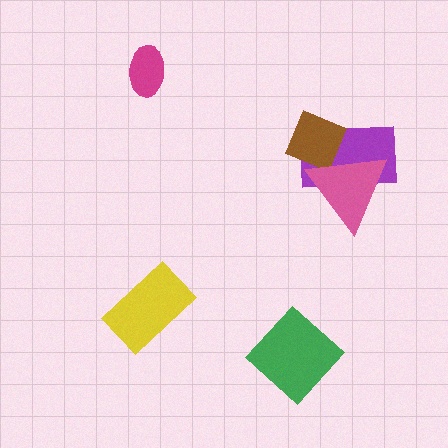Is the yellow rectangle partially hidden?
No, no other shape covers it.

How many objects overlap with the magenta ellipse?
0 objects overlap with the magenta ellipse.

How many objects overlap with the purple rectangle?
2 objects overlap with the purple rectangle.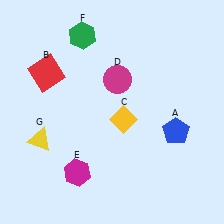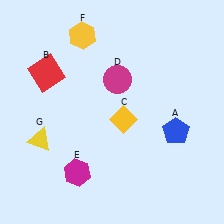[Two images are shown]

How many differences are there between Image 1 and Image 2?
There is 1 difference between the two images.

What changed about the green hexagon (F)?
In Image 1, F is green. In Image 2, it changed to yellow.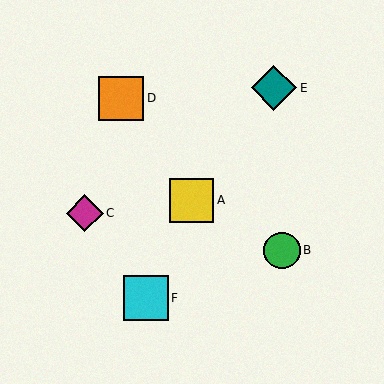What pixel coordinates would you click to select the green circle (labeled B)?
Click at (282, 250) to select the green circle B.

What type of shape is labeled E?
Shape E is a teal diamond.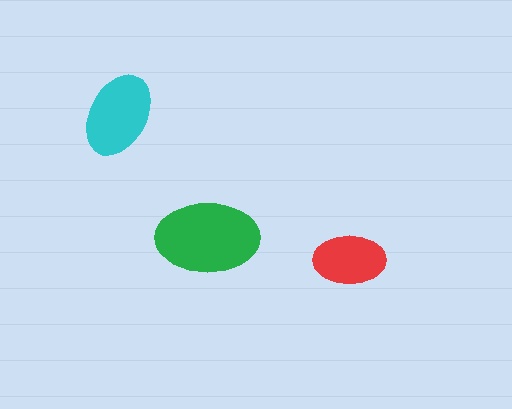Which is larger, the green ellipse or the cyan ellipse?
The green one.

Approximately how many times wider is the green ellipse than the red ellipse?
About 1.5 times wider.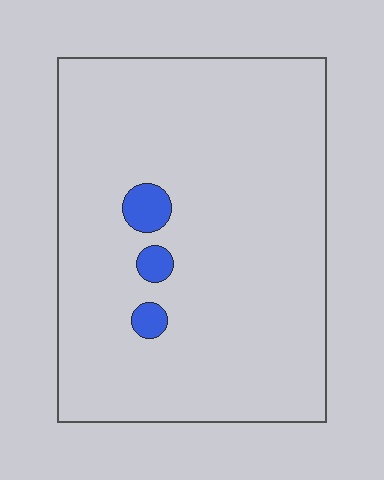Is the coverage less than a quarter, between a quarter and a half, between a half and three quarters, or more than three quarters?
Less than a quarter.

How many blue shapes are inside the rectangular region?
3.